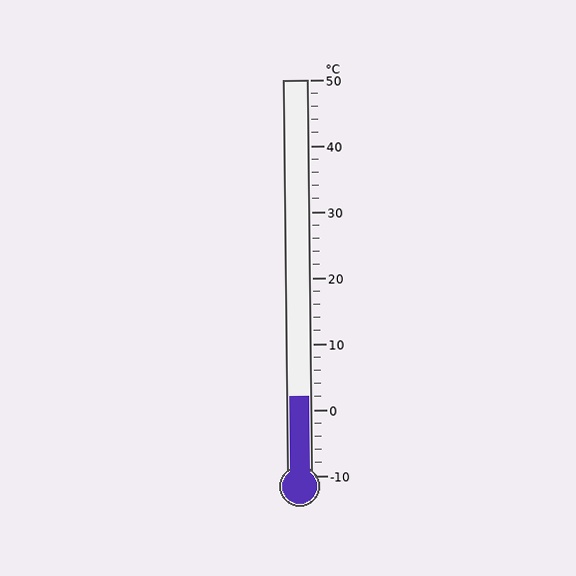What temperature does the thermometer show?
The thermometer shows approximately 2°C.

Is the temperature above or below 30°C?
The temperature is below 30°C.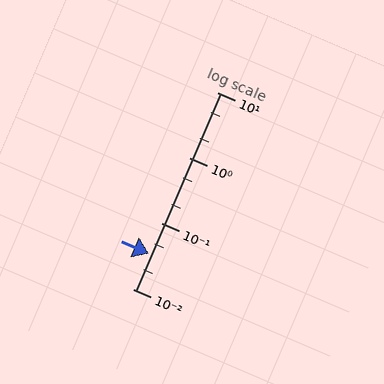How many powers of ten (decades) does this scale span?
The scale spans 3 decades, from 0.01 to 10.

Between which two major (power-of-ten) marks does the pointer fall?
The pointer is between 0.01 and 0.1.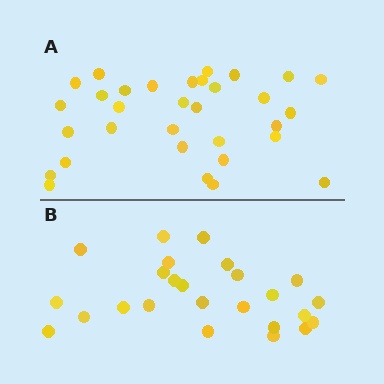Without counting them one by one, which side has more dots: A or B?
Region A (the top region) has more dots.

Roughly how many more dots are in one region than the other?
Region A has roughly 8 or so more dots than region B.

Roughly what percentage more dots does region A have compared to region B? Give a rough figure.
About 30% more.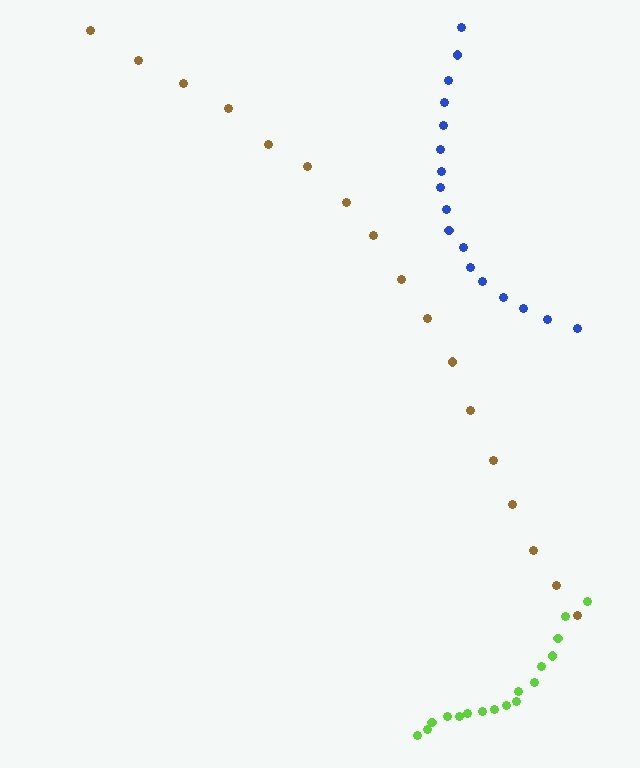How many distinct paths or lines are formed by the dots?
There are 3 distinct paths.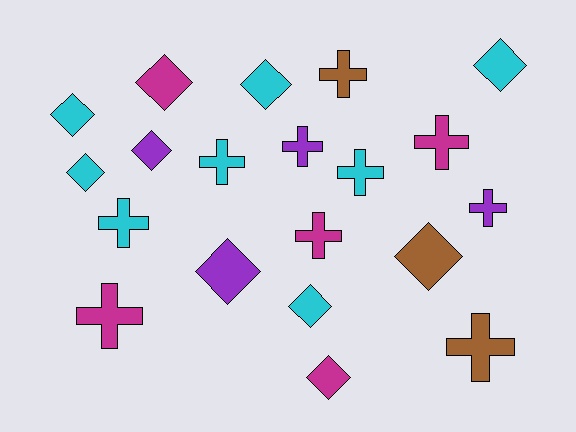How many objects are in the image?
There are 20 objects.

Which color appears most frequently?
Cyan, with 8 objects.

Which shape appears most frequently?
Diamond, with 10 objects.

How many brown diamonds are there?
There is 1 brown diamond.